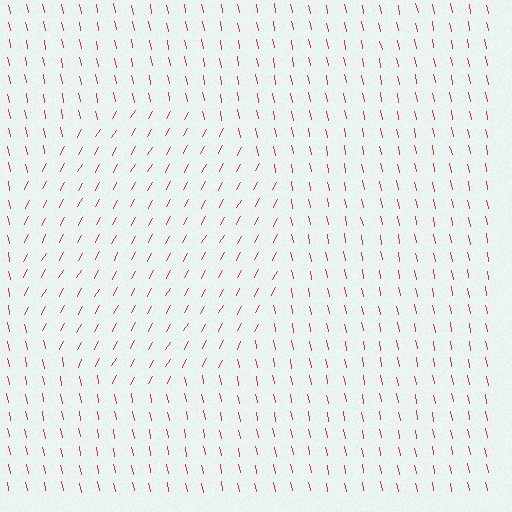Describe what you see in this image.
The image is filled with small red line segments. A circle region in the image has lines oriented differently from the surrounding lines, creating a visible texture boundary.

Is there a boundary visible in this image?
Yes, there is a texture boundary formed by a change in line orientation.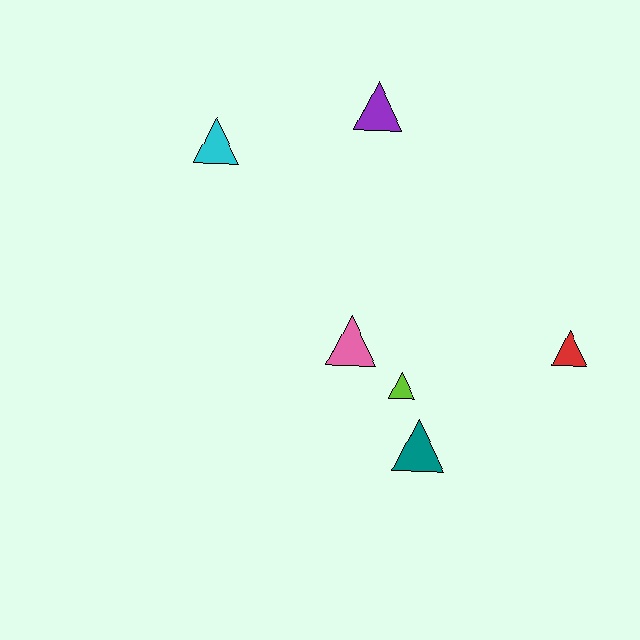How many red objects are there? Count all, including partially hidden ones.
There is 1 red object.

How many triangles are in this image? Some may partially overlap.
There are 6 triangles.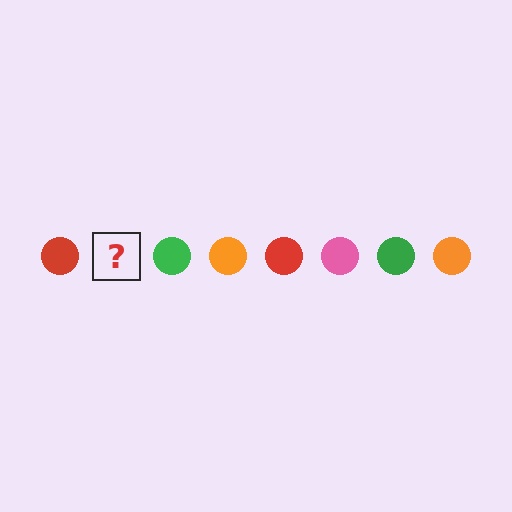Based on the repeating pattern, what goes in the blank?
The blank should be a pink circle.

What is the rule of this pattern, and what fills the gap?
The rule is that the pattern cycles through red, pink, green, orange circles. The gap should be filled with a pink circle.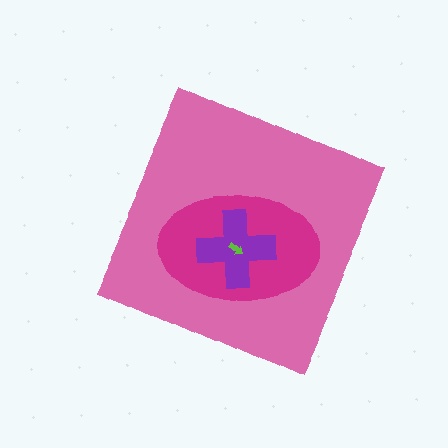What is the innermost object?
The lime arrow.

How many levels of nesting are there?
4.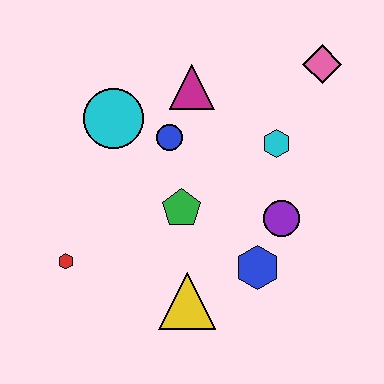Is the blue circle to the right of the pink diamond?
No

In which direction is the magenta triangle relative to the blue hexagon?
The magenta triangle is above the blue hexagon.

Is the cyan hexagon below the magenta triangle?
Yes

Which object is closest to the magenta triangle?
The blue circle is closest to the magenta triangle.